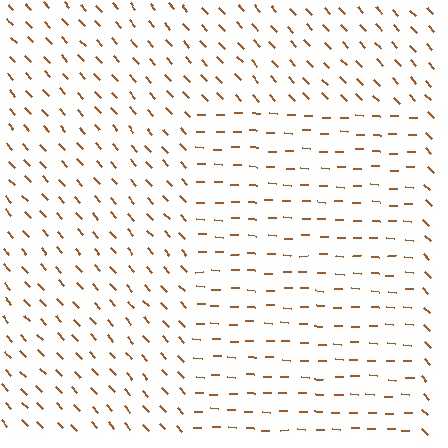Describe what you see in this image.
The image is filled with small brown line segments. A rectangle region in the image has lines oriented differently from the surrounding lines, creating a visible texture boundary.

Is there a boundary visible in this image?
Yes, there is a texture boundary formed by a change in line orientation.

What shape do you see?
I see a rectangle.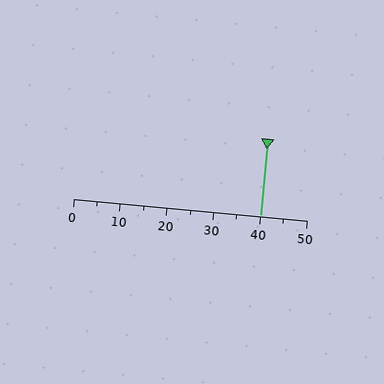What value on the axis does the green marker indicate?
The marker indicates approximately 40.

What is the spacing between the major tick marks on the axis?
The major ticks are spaced 10 apart.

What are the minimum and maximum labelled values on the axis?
The axis runs from 0 to 50.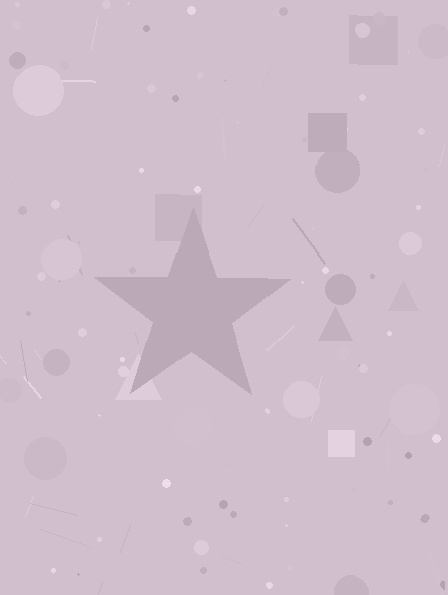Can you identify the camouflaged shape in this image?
The camouflaged shape is a star.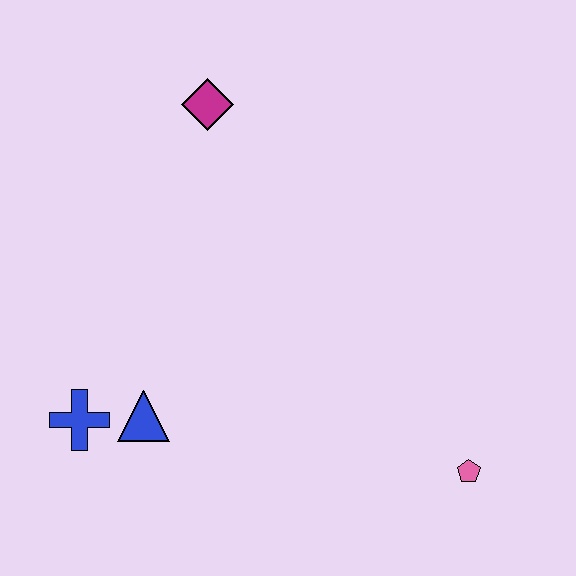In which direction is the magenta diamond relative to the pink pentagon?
The magenta diamond is above the pink pentagon.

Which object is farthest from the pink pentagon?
The magenta diamond is farthest from the pink pentagon.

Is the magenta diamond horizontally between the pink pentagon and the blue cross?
Yes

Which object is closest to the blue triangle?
The blue cross is closest to the blue triangle.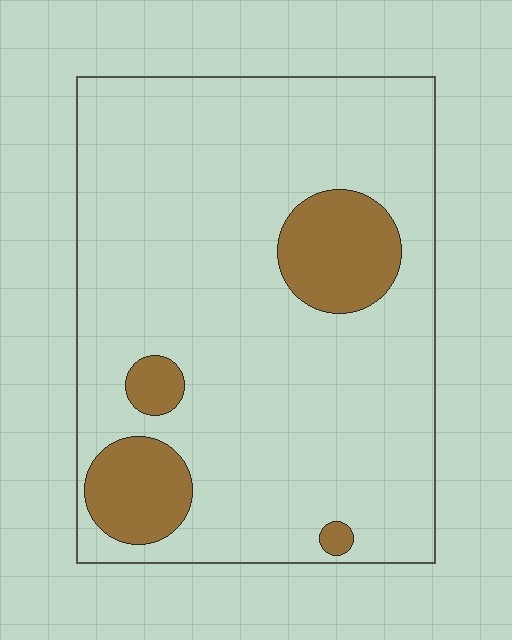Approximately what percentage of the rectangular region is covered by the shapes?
Approximately 15%.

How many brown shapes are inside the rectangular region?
4.